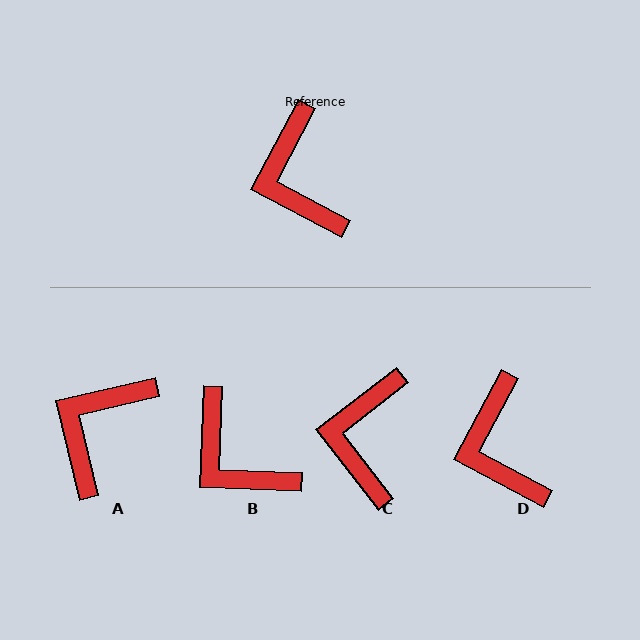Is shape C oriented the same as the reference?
No, it is off by about 24 degrees.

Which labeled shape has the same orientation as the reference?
D.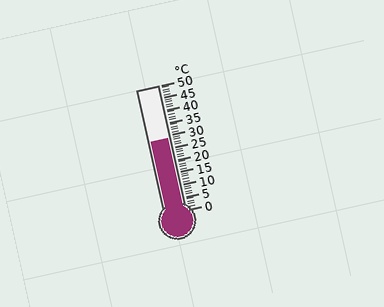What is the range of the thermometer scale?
The thermometer scale ranges from 0°C to 50°C.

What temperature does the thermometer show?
The thermometer shows approximately 29°C.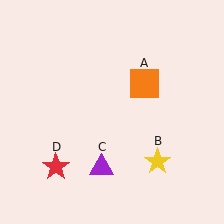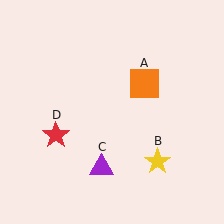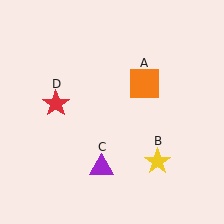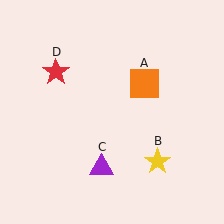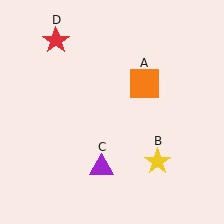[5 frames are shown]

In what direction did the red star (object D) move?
The red star (object D) moved up.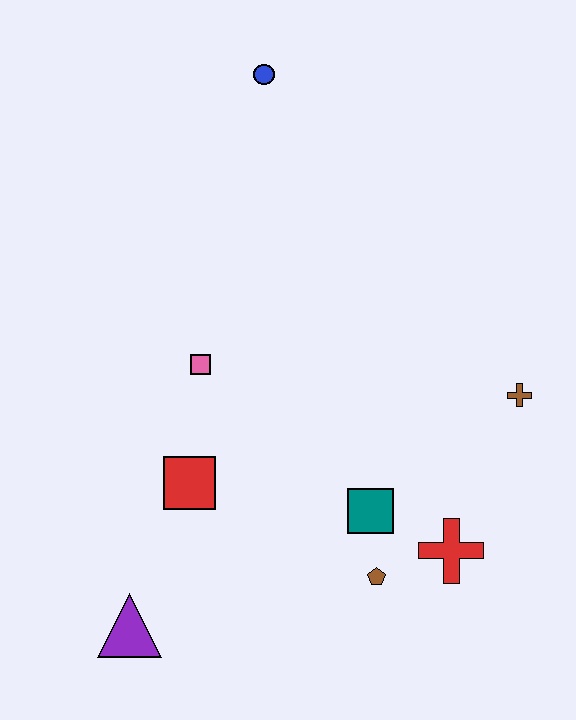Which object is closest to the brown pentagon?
The teal square is closest to the brown pentagon.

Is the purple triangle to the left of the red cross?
Yes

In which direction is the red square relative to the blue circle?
The red square is below the blue circle.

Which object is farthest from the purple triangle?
The blue circle is farthest from the purple triangle.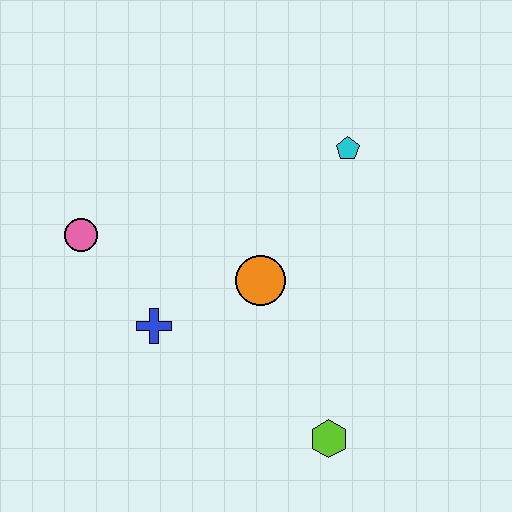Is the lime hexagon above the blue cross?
No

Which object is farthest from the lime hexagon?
The pink circle is farthest from the lime hexagon.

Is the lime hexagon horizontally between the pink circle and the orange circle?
No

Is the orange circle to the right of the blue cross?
Yes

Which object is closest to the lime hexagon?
The orange circle is closest to the lime hexagon.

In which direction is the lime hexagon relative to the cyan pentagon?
The lime hexagon is below the cyan pentagon.